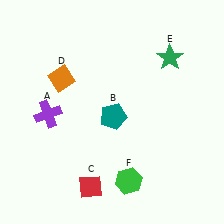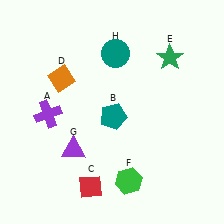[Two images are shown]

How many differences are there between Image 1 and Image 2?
There are 2 differences between the two images.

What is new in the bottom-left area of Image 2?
A purple triangle (G) was added in the bottom-left area of Image 2.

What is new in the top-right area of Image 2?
A teal circle (H) was added in the top-right area of Image 2.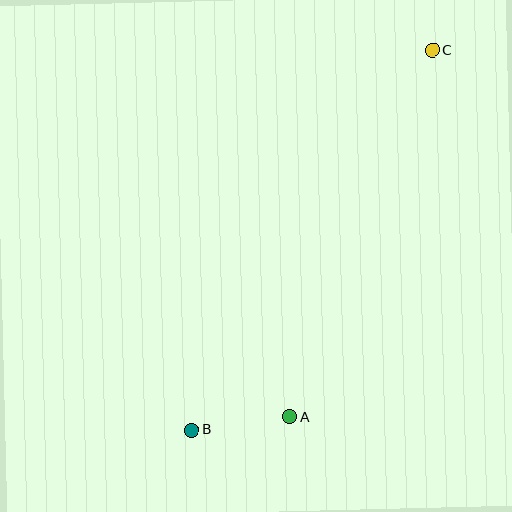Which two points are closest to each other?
Points A and B are closest to each other.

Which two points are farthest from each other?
Points B and C are farthest from each other.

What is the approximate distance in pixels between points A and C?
The distance between A and C is approximately 394 pixels.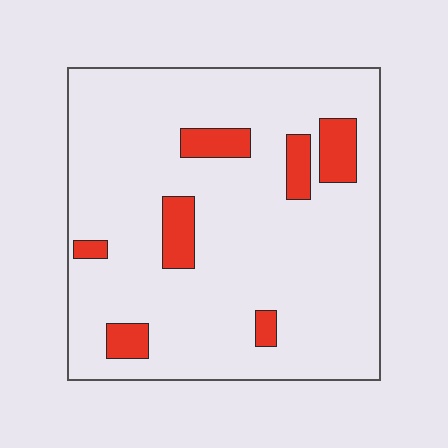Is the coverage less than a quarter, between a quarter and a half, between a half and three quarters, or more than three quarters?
Less than a quarter.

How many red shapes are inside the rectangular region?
7.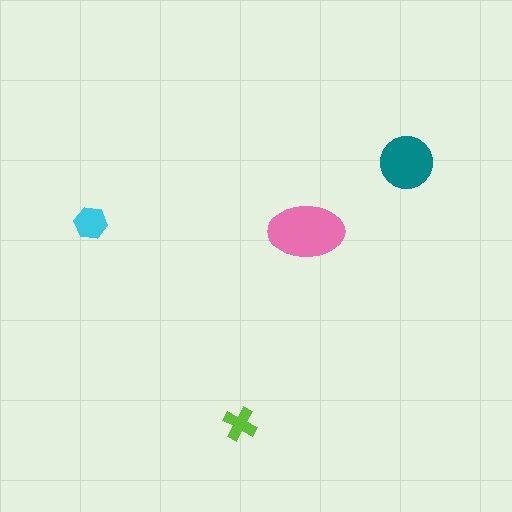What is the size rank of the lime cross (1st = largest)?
4th.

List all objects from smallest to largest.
The lime cross, the cyan hexagon, the teal circle, the pink ellipse.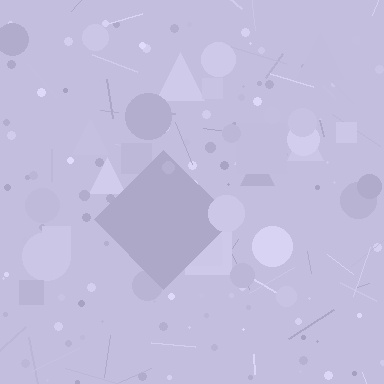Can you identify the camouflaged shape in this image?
The camouflaged shape is a diamond.